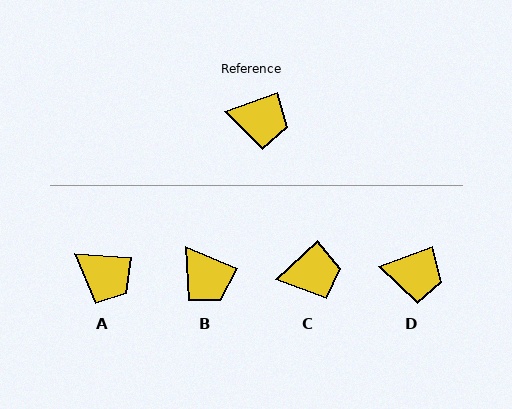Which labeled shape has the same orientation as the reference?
D.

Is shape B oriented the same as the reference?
No, it is off by about 43 degrees.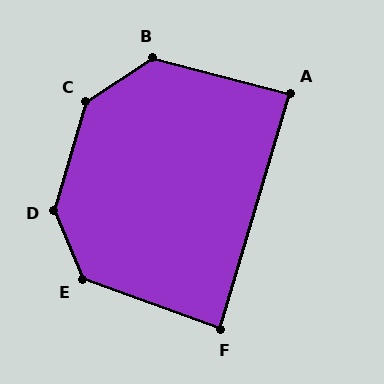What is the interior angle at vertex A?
Approximately 88 degrees (approximately right).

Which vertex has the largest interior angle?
D, at approximately 141 degrees.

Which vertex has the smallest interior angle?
F, at approximately 87 degrees.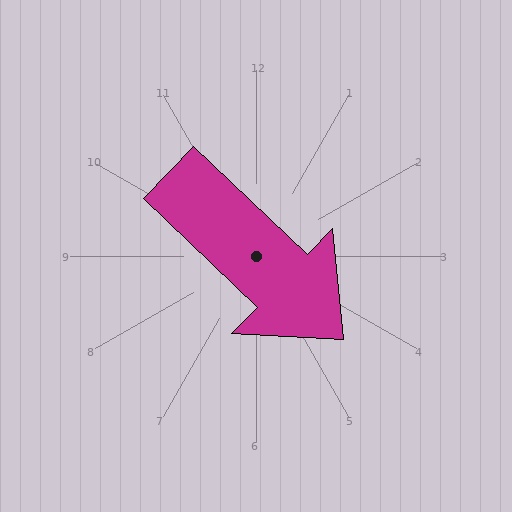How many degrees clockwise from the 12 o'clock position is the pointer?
Approximately 134 degrees.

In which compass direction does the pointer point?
Southeast.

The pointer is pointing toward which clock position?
Roughly 4 o'clock.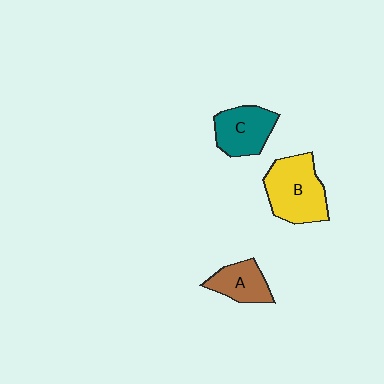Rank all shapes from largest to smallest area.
From largest to smallest: B (yellow), C (teal), A (brown).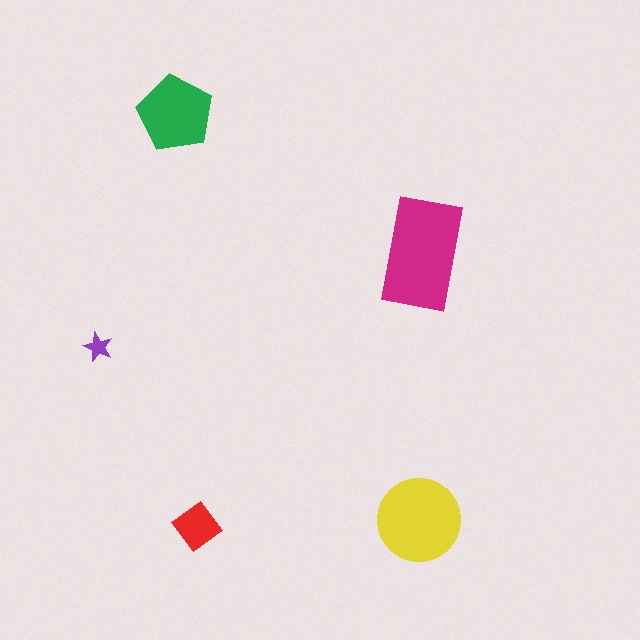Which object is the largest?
The magenta rectangle.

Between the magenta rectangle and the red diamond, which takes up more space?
The magenta rectangle.